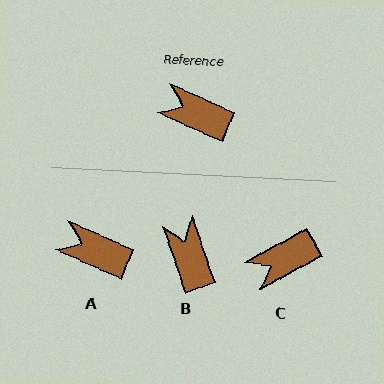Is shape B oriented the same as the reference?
No, it is off by about 48 degrees.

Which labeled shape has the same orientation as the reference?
A.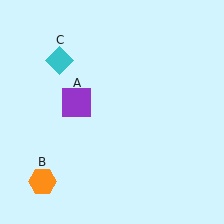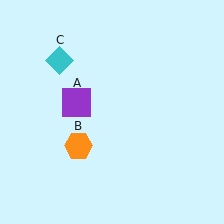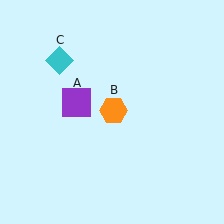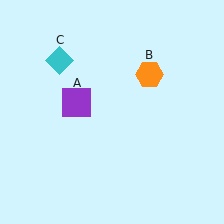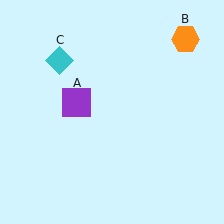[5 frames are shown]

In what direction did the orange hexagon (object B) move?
The orange hexagon (object B) moved up and to the right.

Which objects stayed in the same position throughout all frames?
Purple square (object A) and cyan diamond (object C) remained stationary.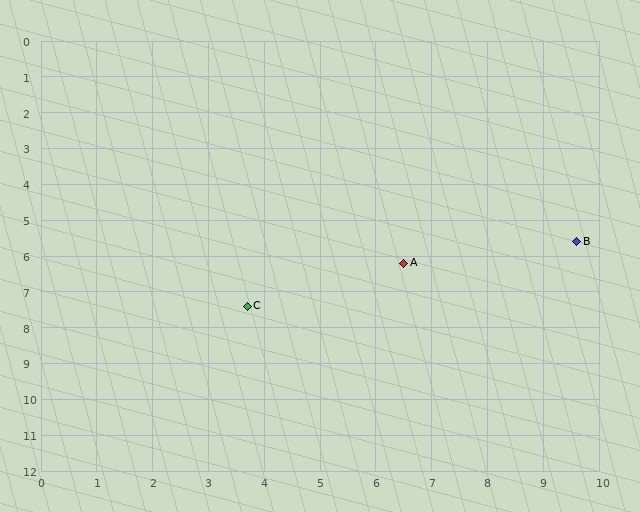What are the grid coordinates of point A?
Point A is at approximately (6.5, 6.2).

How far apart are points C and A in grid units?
Points C and A are about 3.0 grid units apart.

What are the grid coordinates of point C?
Point C is at approximately (3.7, 7.4).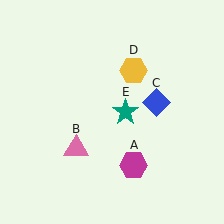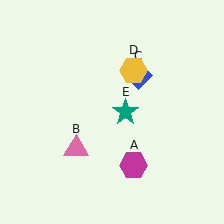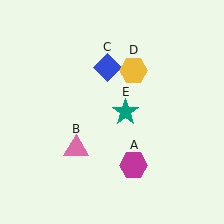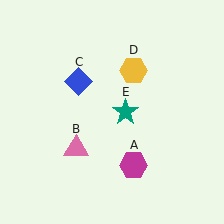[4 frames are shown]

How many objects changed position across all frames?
1 object changed position: blue diamond (object C).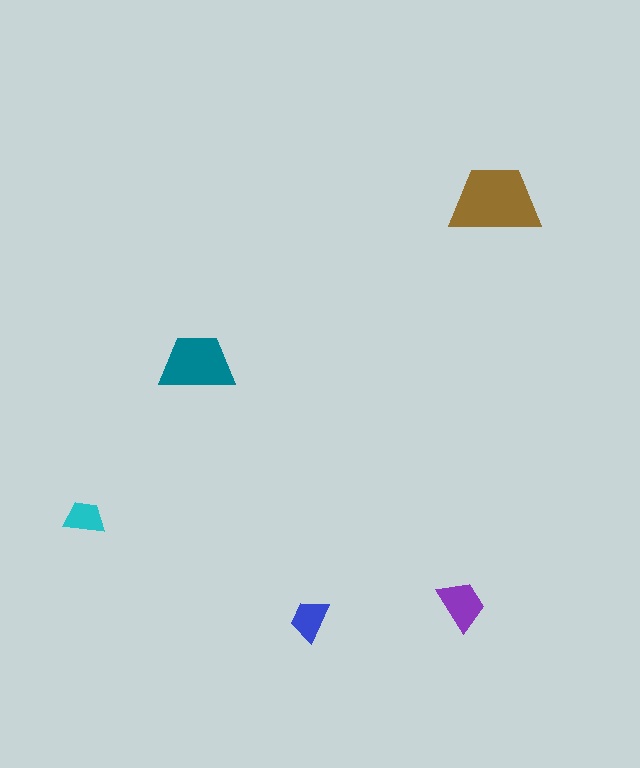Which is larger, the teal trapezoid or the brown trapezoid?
The brown one.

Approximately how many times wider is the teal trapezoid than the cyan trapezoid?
About 2 times wider.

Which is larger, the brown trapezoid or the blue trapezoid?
The brown one.